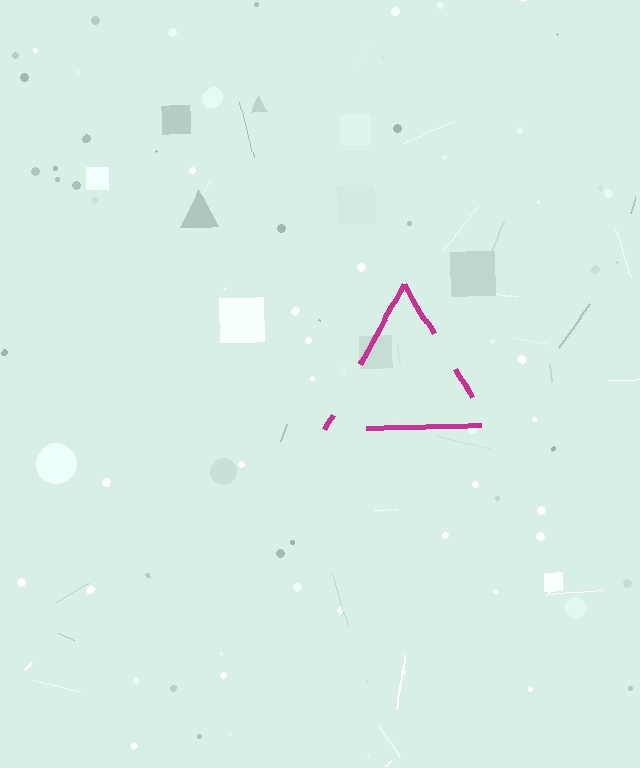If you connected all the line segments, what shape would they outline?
They would outline a triangle.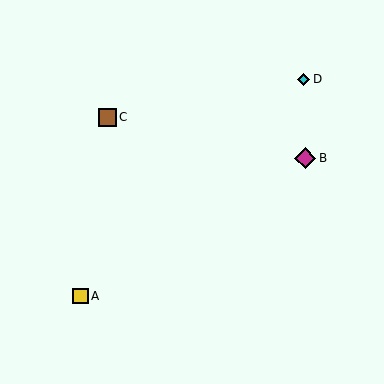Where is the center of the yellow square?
The center of the yellow square is at (81, 296).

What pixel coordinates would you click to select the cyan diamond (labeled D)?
Click at (303, 79) to select the cyan diamond D.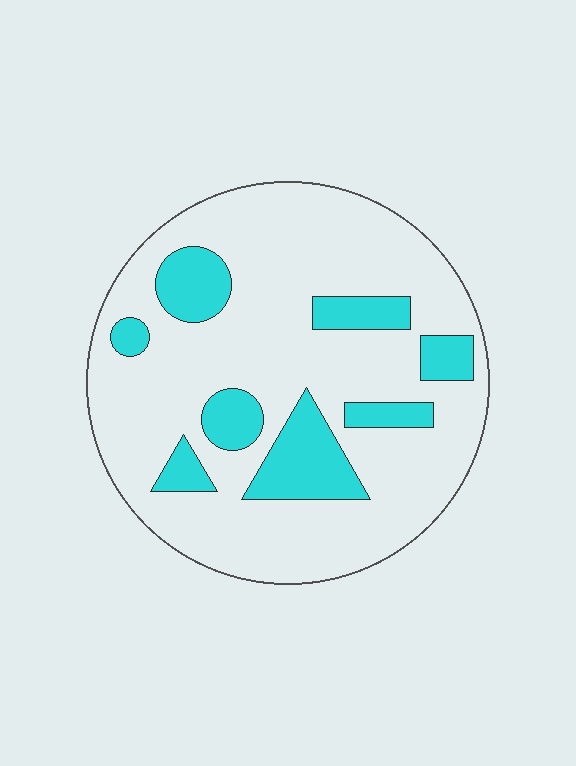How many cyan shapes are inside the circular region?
8.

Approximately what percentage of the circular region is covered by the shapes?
Approximately 20%.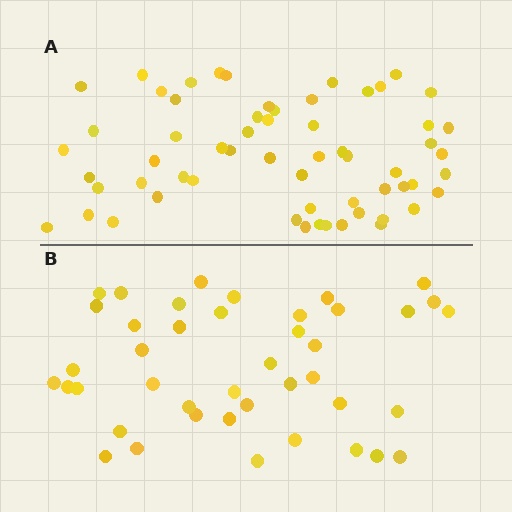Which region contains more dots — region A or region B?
Region A (the top region) has more dots.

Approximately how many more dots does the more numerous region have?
Region A has approximately 20 more dots than region B.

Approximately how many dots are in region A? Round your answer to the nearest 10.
About 60 dots.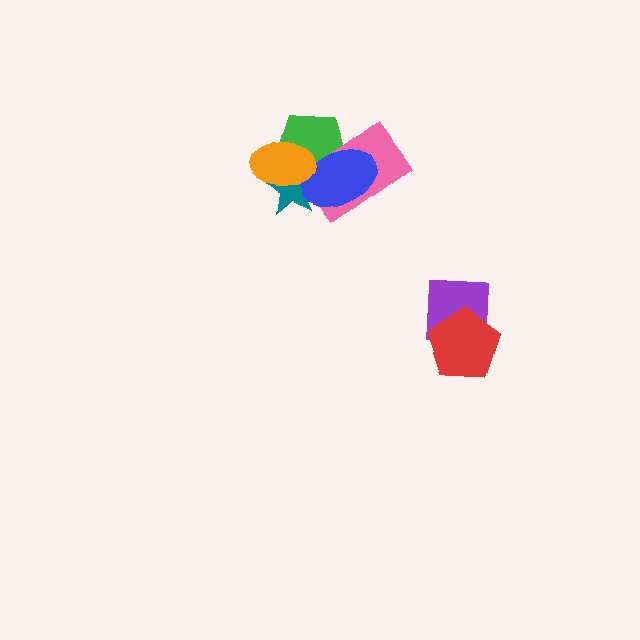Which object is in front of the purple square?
The red pentagon is in front of the purple square.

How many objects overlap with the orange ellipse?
4 objects overlap with the orange ellipse.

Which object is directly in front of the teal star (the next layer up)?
The green pentagon is directly in front of the teal star.